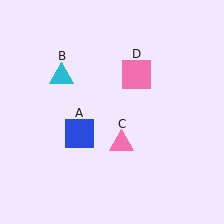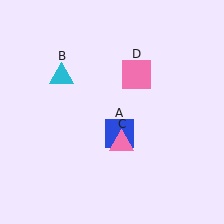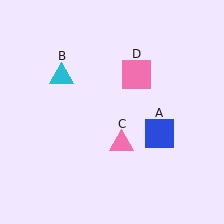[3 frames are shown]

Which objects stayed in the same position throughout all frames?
Cyan triangle (object B) and pink triangle (object C) and pink square (object D) remained stationary.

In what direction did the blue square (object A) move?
The blue square (object A) moved right.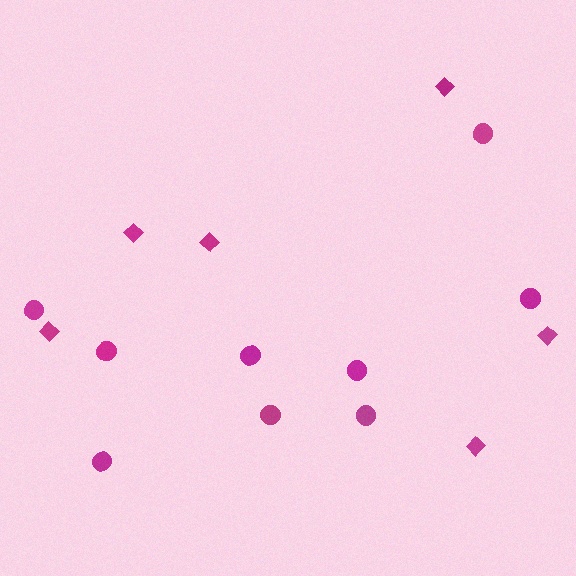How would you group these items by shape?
There are 2 groups: one group of diamonds (6) and one group of circles (9).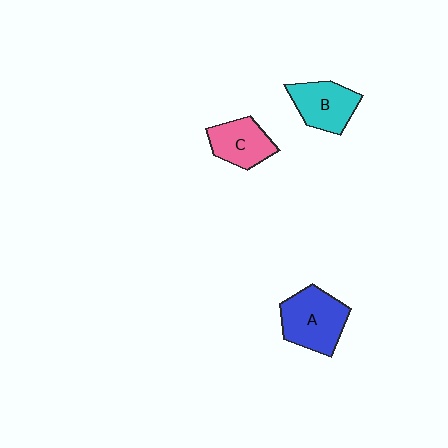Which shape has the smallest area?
Shape C (pink).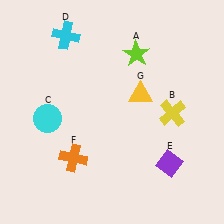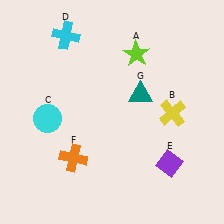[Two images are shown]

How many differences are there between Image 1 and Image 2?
There is 1 difference between the two images.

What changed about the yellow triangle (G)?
In Image 1, G is yellow. In Image 2, it changed to teal.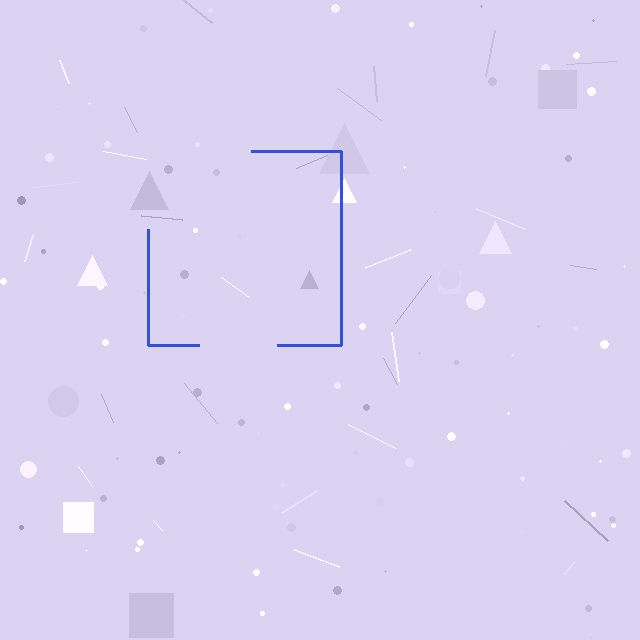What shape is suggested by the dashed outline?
The dashed outline suggests a square.